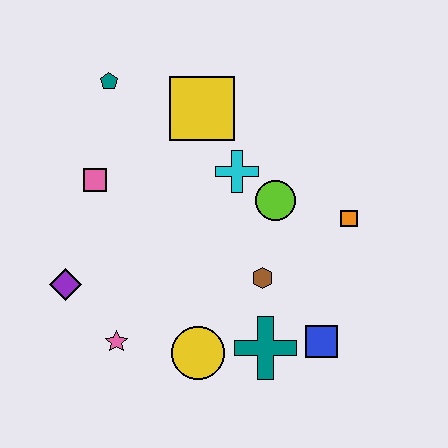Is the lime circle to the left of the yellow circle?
No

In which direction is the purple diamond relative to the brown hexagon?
The purple diamond is to the left of the brown hexagon.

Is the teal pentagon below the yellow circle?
No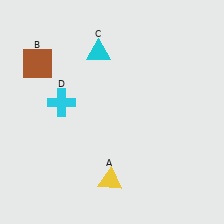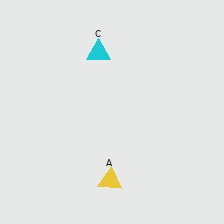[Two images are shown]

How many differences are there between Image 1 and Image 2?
There are 2 differences between the two images.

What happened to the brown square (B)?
The brown square (B) was removed in Image 2. It was in the top-left area of Image 1.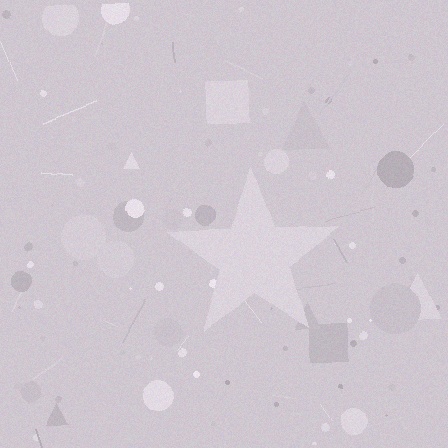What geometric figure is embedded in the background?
A star is embedded in the background.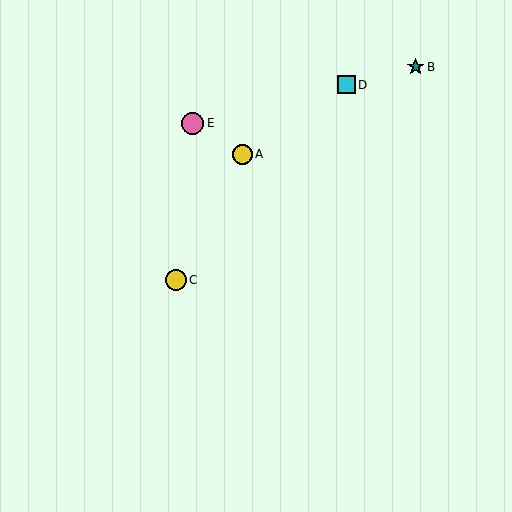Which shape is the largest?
The pink circle (labeled E) is the largest.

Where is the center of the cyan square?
The center of the cyan square is at (346, 85).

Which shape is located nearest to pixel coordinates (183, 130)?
The pink circle (labeled E) at (193, 123) is nearest to that location.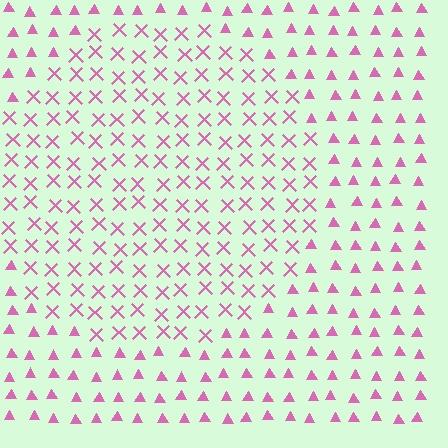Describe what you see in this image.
The image is filled with small pink elements arranged in a uniform grid. A circle-shaped region contains X marks, while the surrounding area contains triangles. The boundary is defined purely by the change in element shape.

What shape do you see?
I see a circle.